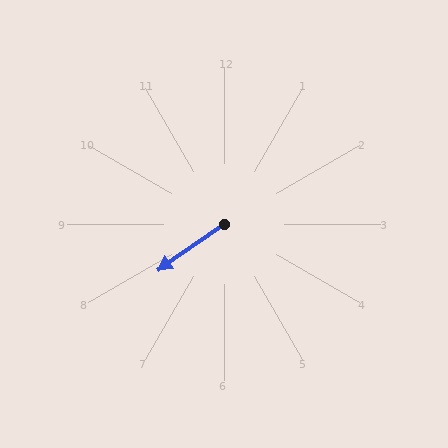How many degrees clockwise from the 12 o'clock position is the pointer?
Approximately 235 degrees.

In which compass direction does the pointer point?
Southwest.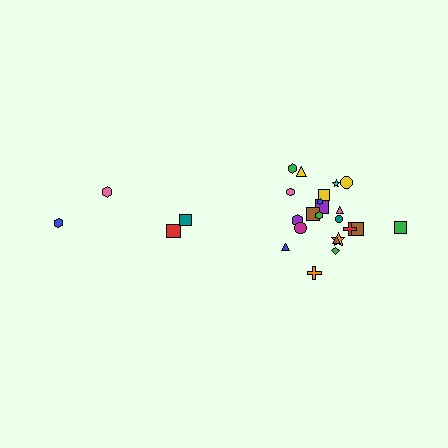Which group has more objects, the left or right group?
The right group.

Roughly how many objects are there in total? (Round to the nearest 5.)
Roughly 25 objects in total.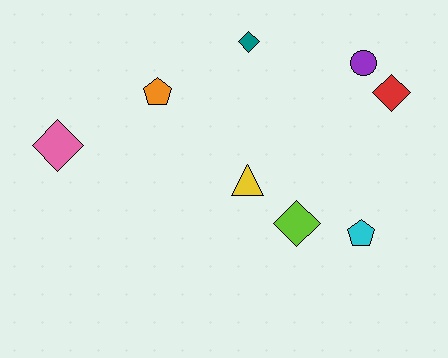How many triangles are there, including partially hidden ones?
There is 1 triangle.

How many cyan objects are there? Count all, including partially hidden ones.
There is 1 cyan object.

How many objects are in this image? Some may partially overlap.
There are 8 objects.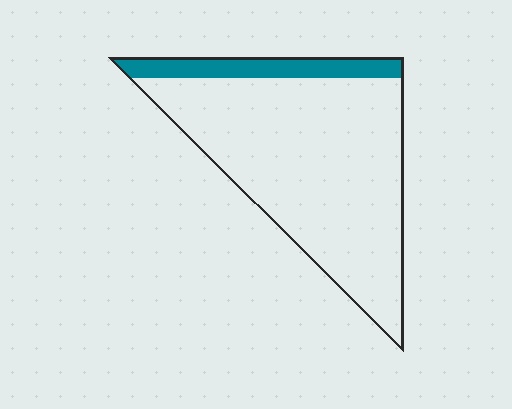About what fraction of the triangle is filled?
About one eighth (1/8).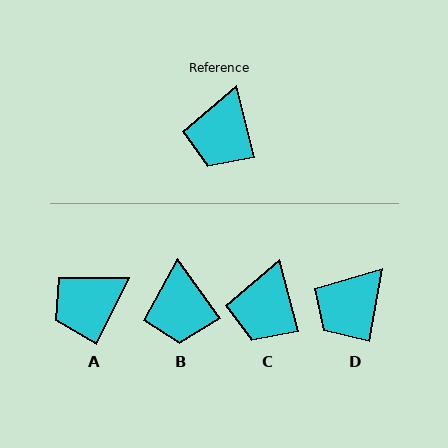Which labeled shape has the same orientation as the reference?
C.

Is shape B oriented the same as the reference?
No, it is off by about 21 degrees.